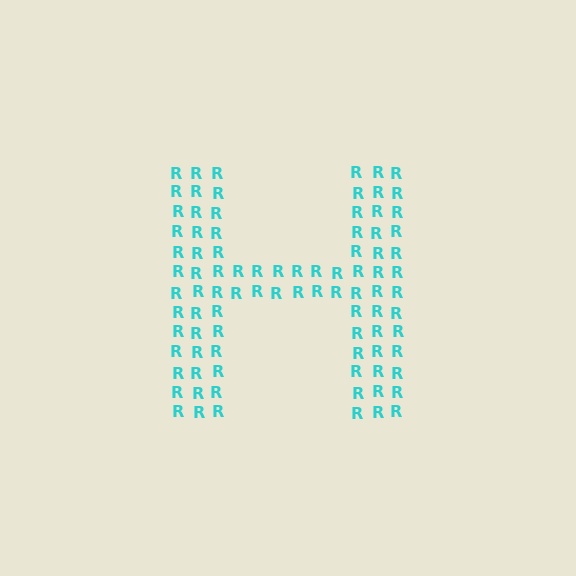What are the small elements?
The small elements are letter R's.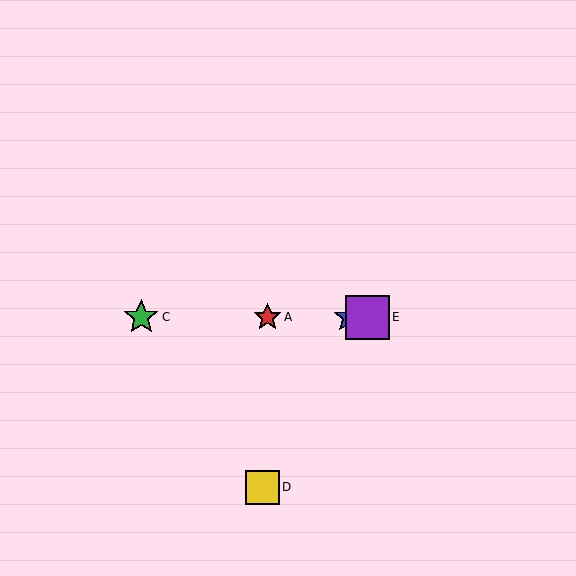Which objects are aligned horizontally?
Objects A, B, C, E are aligned horizontally.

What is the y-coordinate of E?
Object E is at y≈317.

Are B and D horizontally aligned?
No, B is at y≈317 and D is at y≈487.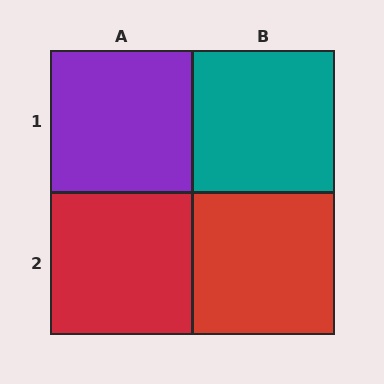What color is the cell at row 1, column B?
Teal.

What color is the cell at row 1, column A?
Purple.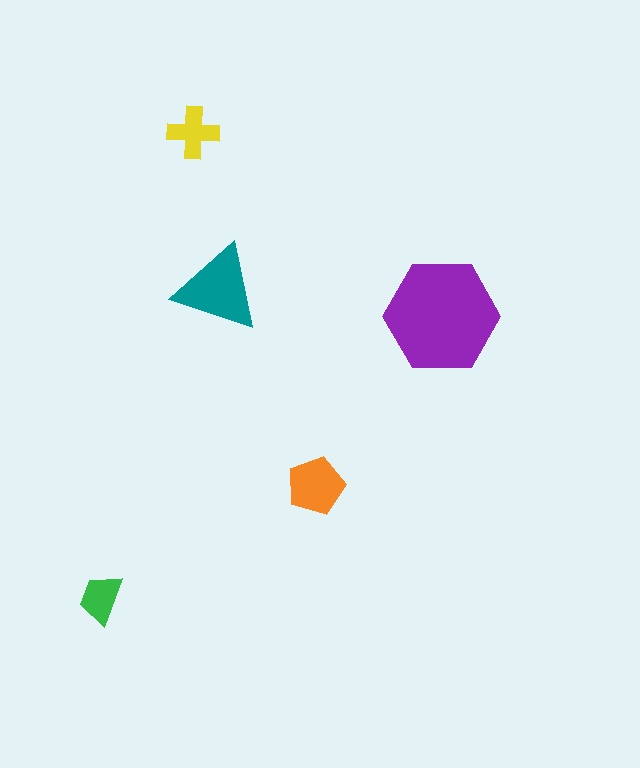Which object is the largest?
The purple hexagon.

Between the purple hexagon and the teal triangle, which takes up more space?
The purple hexagon.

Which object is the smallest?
The green trapezoid.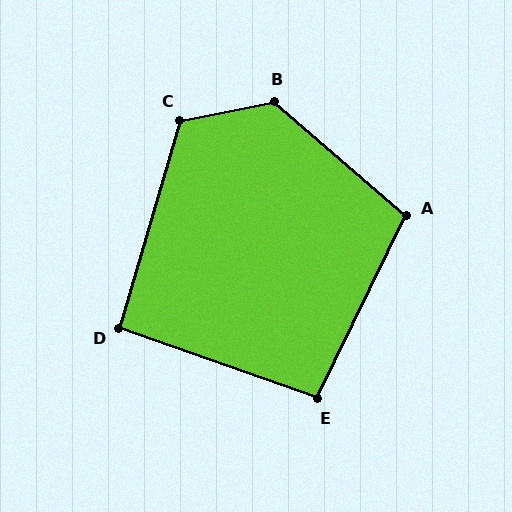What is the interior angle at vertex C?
Approximately 118 degrees (obtuse).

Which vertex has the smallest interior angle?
D, at approximately 93 degrees.